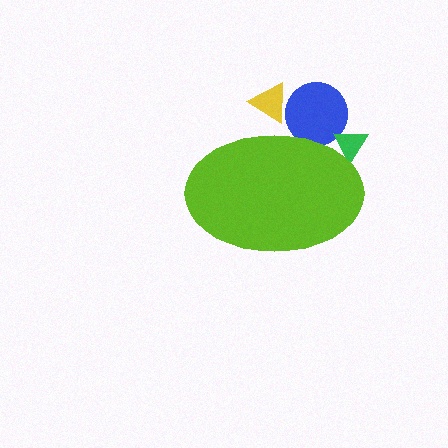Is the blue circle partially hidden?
Yes, the blue circle is partially hidden behind the lime ellipse.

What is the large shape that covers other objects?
A lime ellipse.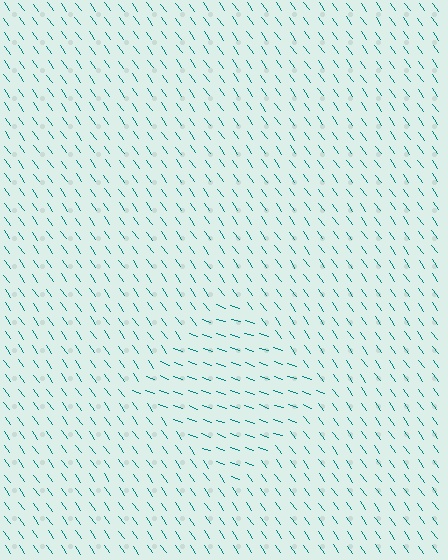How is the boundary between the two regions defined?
The boundary is defined purely by a change in line orientation (approximately 36 degrees difference). All lines are the same color and thickness.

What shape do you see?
I see a diamond.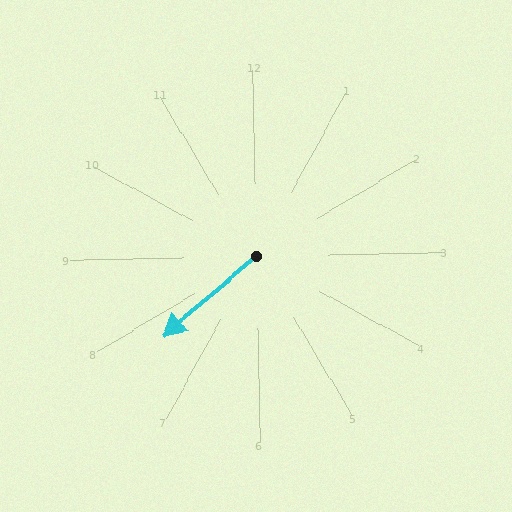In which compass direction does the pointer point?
Southwest.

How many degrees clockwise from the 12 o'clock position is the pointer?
Approximately 230 degrees.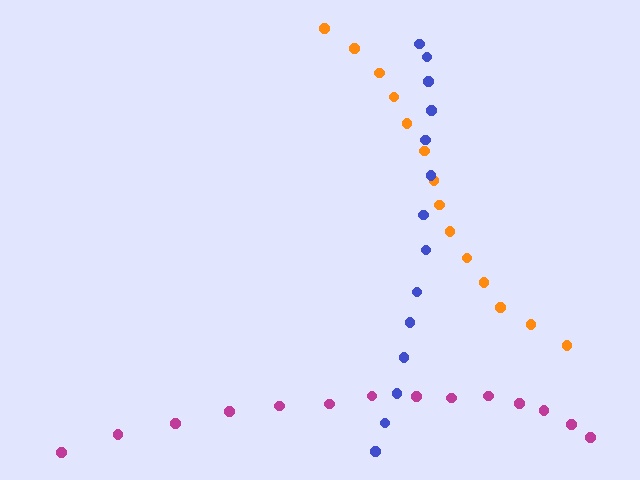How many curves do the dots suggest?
There are 3 distinct paths.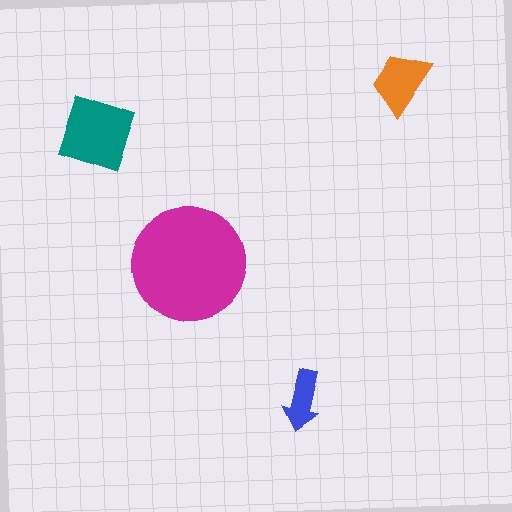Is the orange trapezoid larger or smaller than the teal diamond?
Smaller.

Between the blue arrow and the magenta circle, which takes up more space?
The magenta circle.